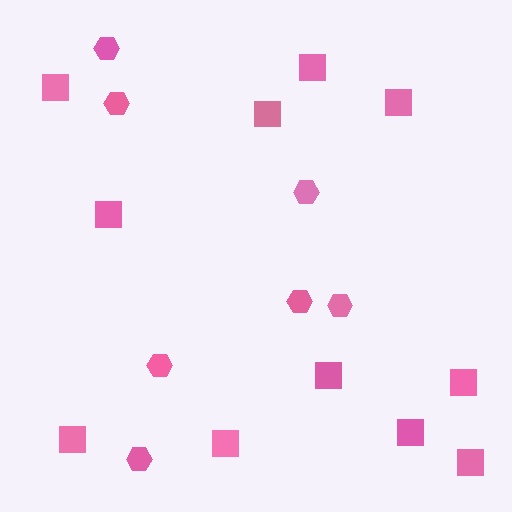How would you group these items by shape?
There are 2 groups: one group of hexagons (7) and one group of squares (11).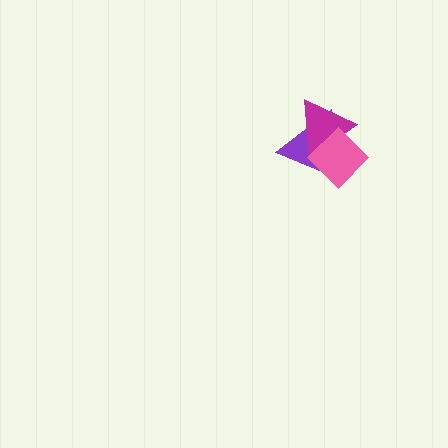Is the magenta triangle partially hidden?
Yes, it is partially covered by another shape.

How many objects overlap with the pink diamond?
2 objects overlap with the pink diamond.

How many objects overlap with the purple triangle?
2 objects overlap with the purple triangle.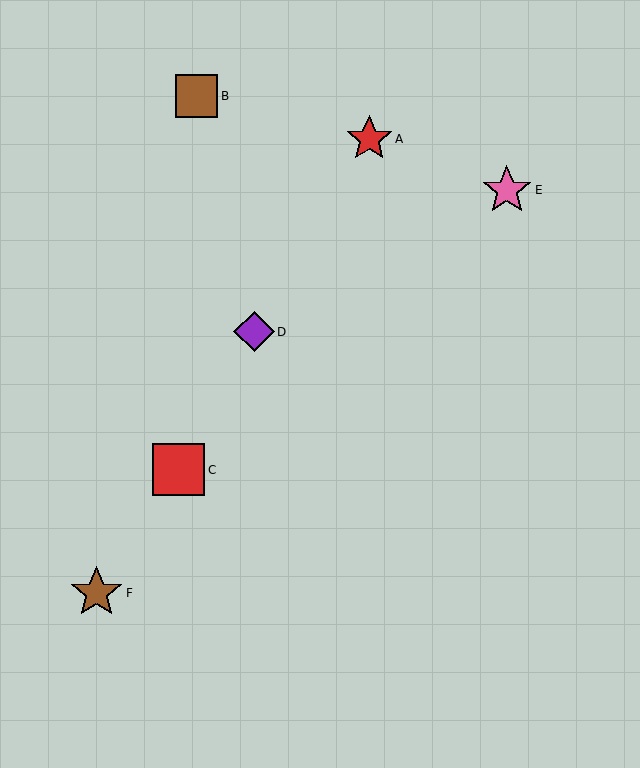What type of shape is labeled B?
Shape B is a brown square.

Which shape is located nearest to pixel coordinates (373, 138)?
The red star (labeled A) at (369, 139) is nearest to that location.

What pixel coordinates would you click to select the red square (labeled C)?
Click at (179, 470) to select the red square C.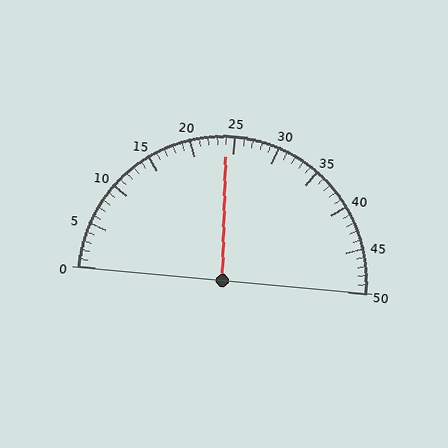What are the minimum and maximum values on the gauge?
The gauge ranges from 0 to 50.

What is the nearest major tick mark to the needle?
The nearest major tick mark is 25.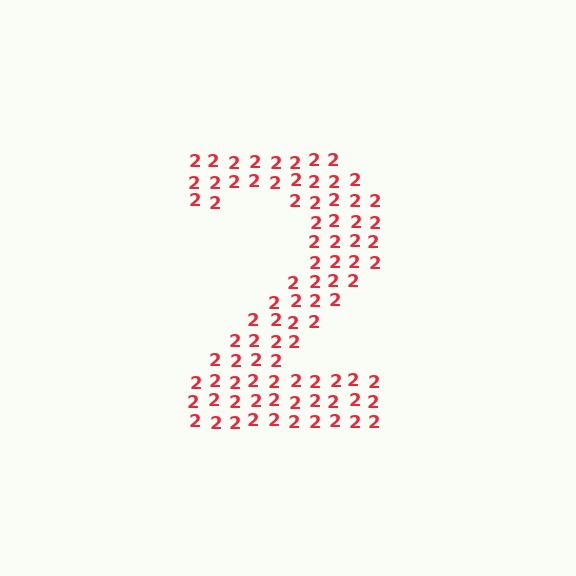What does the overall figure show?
The overall figure shows the digit 2.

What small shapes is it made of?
It is made of small digit 2's.